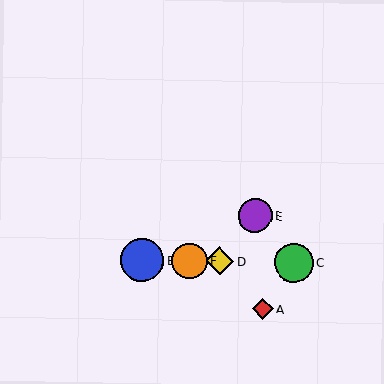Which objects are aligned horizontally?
Objects B, C, D, F are aligned horizontally.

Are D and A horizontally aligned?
No, D is at y≈261 and A is at y≈309.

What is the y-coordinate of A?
Object A is at y≈309.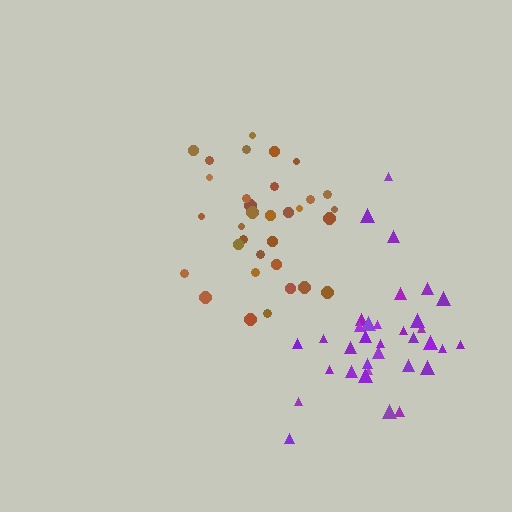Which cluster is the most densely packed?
Brown.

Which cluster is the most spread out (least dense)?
Purple.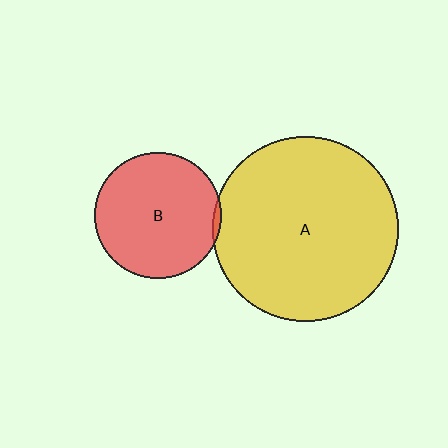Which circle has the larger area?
Circle A (yellow).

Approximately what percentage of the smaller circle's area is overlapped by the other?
Approximately 5%.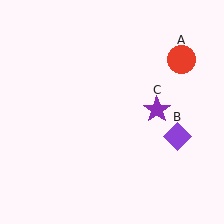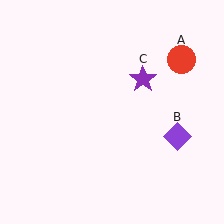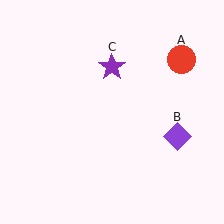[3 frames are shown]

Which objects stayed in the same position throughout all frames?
Red circle (object A) and purple diamond (object B) remained stationary.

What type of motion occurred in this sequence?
The purple star (object C) rotated counterclockwise around the center of the scene.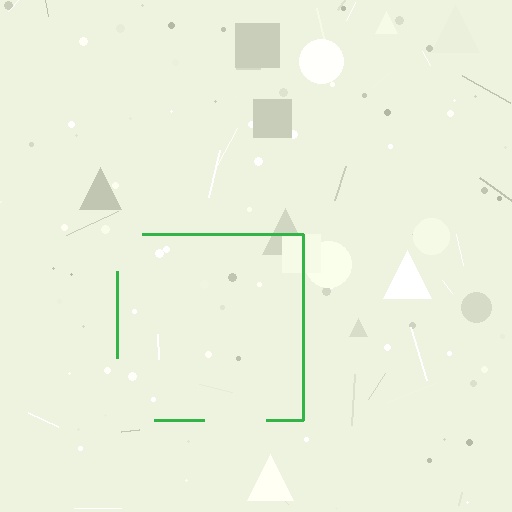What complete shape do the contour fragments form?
The contour fragments form a square.